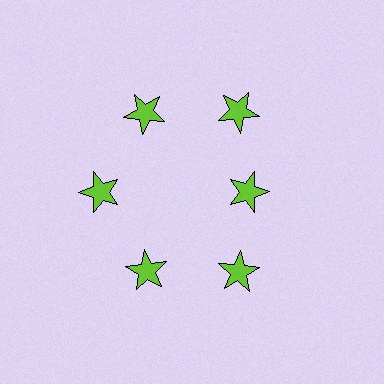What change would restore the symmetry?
The symmetry would be restored by moving it outward, back onto the ring so that all 6 stars sit at equal angles and equal distance from the center.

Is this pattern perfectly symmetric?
No. The 6 lime stars are arranged in a ring, but one element near the 3 o'clock position is pulled inward toward the center, breaking the 6-fold rotational symmetry.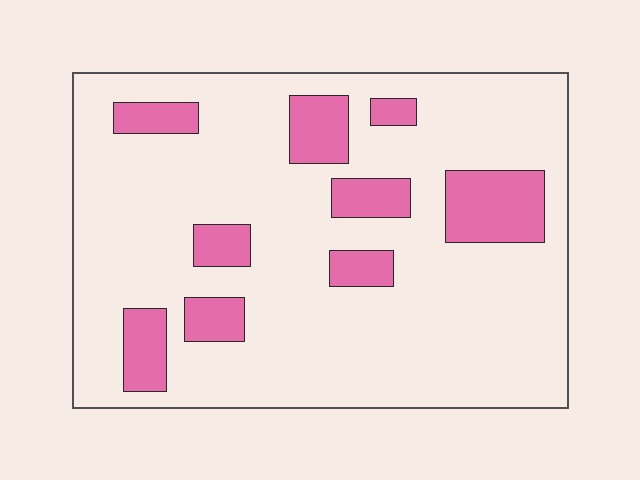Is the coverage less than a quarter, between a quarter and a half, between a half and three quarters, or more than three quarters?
Less than a quarter.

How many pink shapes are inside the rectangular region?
9.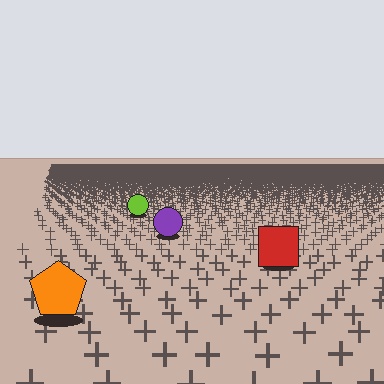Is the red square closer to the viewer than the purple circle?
Yes. The red square is closer — you can tell from the texture gradient: the ground texture is coarser near it.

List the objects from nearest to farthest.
From nearest to farthest: the orange pentagon, the red square, the purple circle, the lime circle.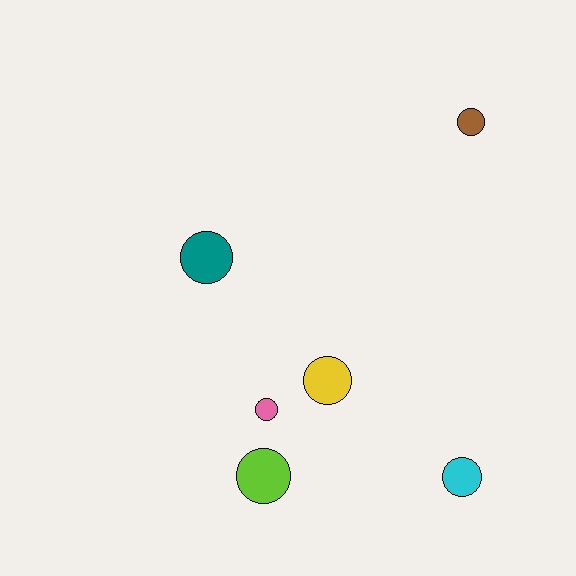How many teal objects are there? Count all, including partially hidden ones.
There is 1 teal object.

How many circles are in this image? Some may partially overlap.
There are 6 circles.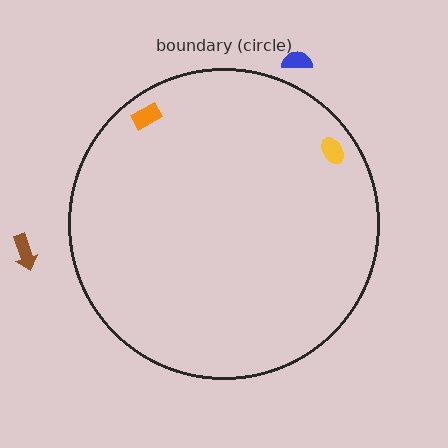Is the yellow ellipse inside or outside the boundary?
Inside.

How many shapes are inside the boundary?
2 inside, 2 outside.